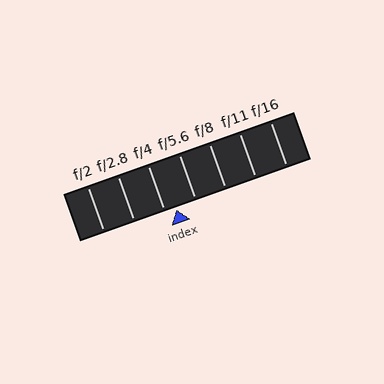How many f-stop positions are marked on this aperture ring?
There are 7 f-stop positions marked.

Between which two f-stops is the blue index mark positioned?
The index mark is between f/4 and f/5.6.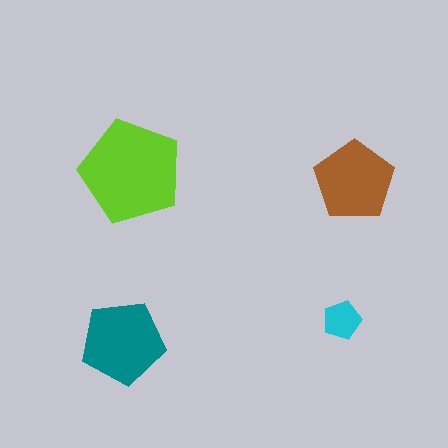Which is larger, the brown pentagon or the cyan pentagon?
The brown one.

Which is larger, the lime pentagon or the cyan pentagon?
The lime one.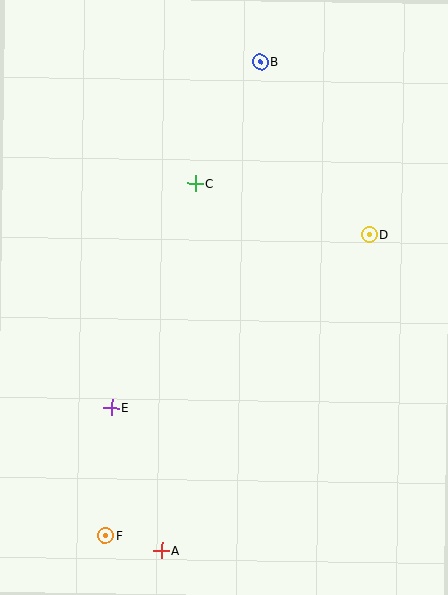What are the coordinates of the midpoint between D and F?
The midpoint between D and F is at (237, 385).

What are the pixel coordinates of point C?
Point C is at (195, 183).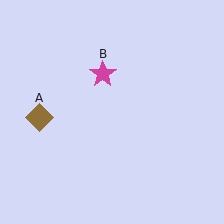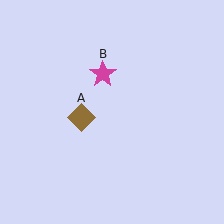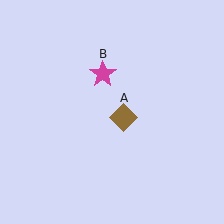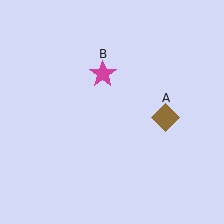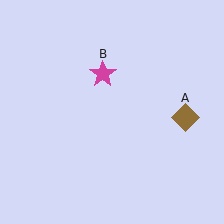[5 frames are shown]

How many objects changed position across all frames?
1 object changed position: brown diamond (object A).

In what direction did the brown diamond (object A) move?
The brown diamond (object A) moved right.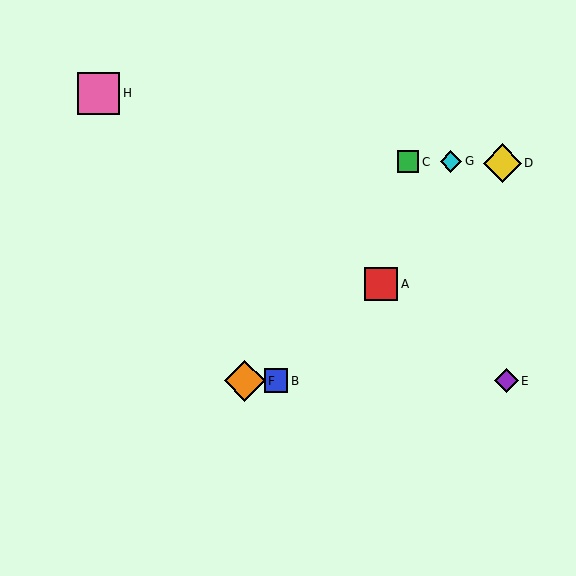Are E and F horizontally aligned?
Yes, both are at y≈381.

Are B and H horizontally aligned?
No, B is at y≈381 and H is at y≈93.